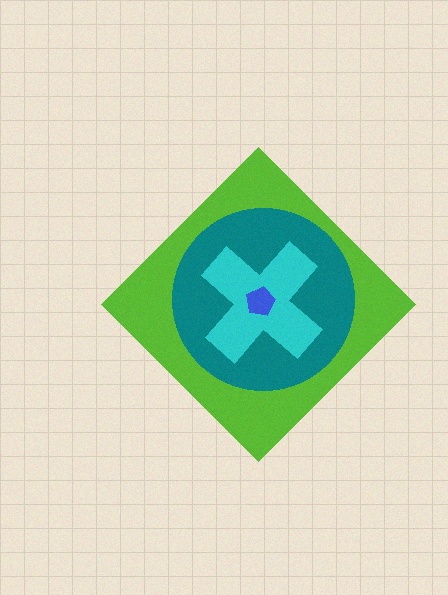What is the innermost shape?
The blue pentagon.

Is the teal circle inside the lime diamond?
Yes.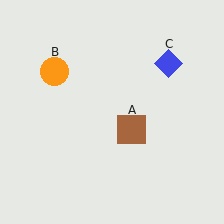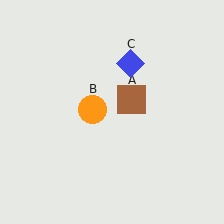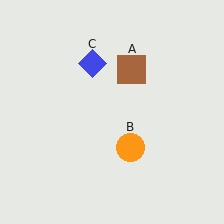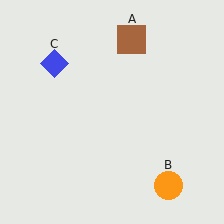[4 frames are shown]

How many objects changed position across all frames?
3 objects changed position: brown square (object A), orange circle (object B), blue diamond (object C).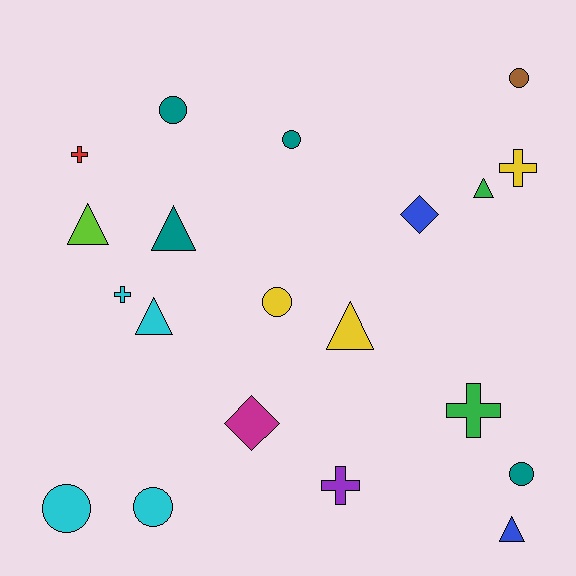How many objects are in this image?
There are 20 objects.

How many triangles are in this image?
There are 6 triangles.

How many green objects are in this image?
There are 2 green objects.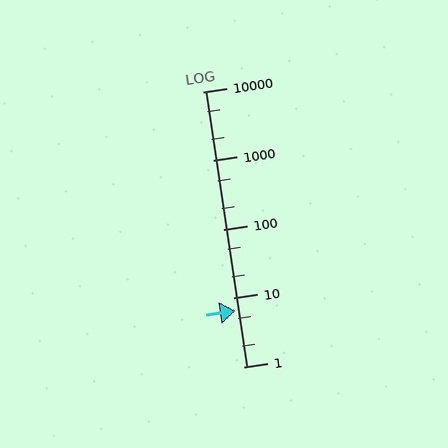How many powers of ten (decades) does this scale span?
The scale spans 4 decades, from 1 to 10000.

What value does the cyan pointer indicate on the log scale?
The pointer indicates approximately 6.6.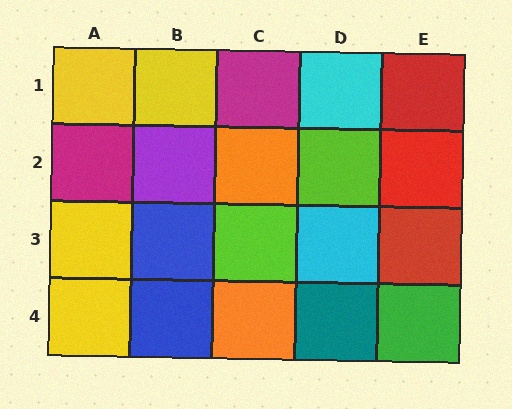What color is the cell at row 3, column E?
Red.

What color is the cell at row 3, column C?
Lime.